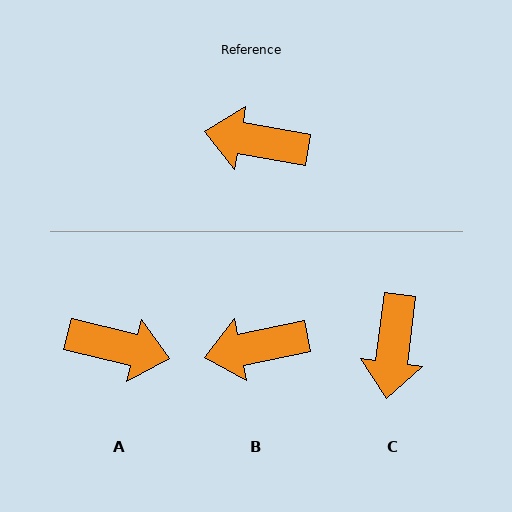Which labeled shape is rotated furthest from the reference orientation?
A, about 176 degrees away.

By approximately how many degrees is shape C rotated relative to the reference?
Approximately 93 degrees counter-clockwise.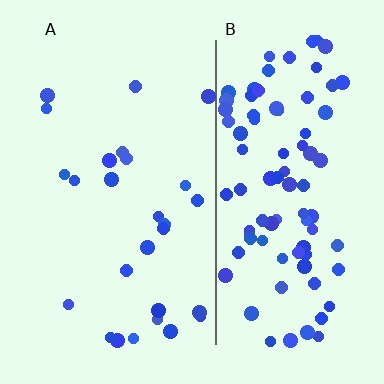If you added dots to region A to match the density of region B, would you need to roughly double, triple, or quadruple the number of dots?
Approximately triple.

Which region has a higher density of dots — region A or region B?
B (the right).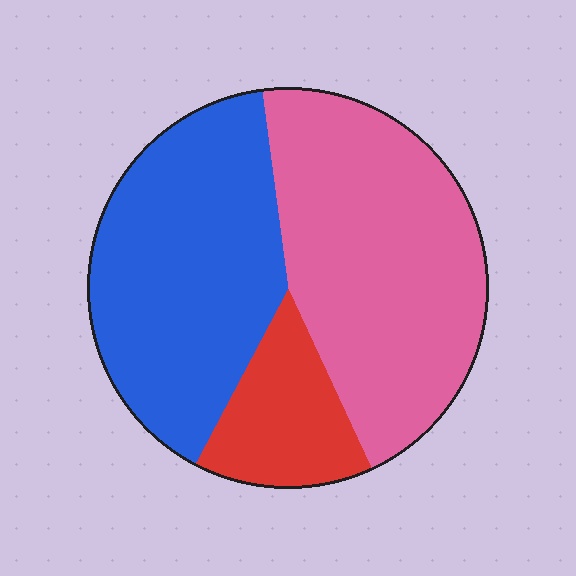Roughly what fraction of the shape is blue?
Blue covers roughly 40% of the shape.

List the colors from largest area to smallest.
From largest to smallest: pink, blue, red.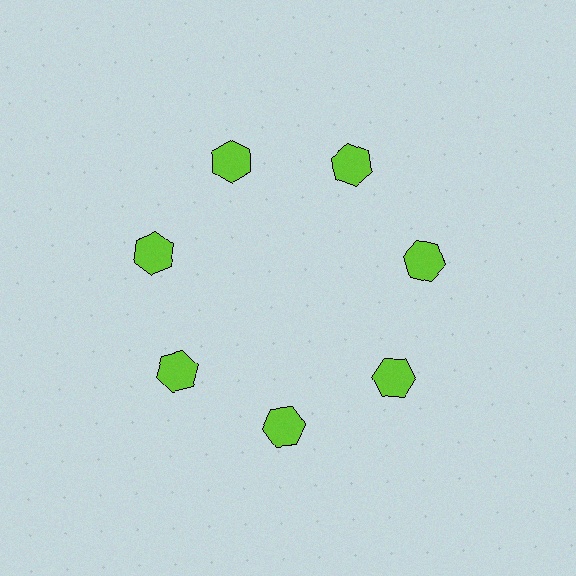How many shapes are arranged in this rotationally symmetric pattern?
There are 7 shapes, arranged in 7 groups of 1.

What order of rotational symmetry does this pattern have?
This pattern has 7-fold rotational symmetry.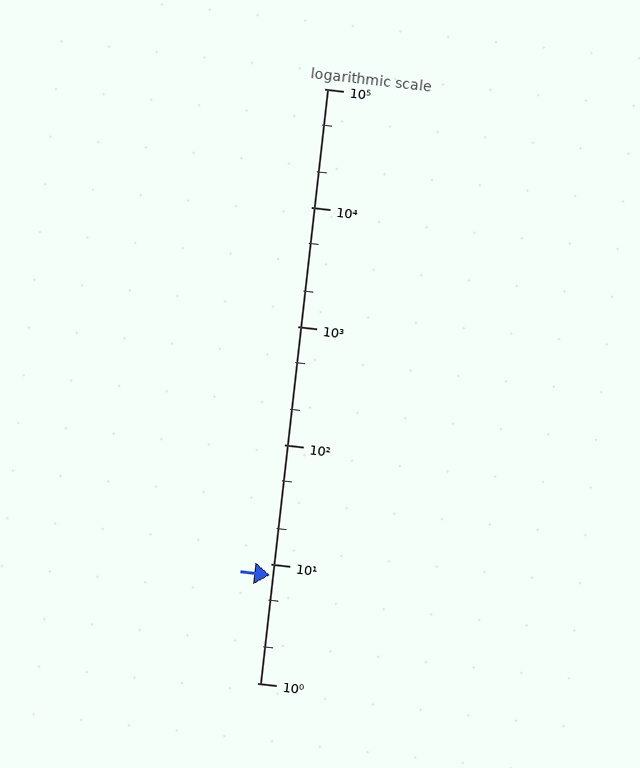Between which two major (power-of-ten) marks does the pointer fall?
The pointer is between 1 and 10.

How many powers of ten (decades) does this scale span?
The scale spans 5 decades, from 1 to 100000.